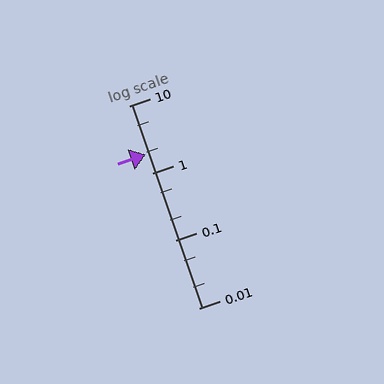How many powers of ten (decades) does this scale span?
The scale spans 3 decades, from 0.01 to 10.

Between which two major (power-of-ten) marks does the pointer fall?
The pointer is between 1 and 10.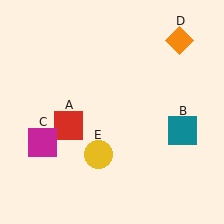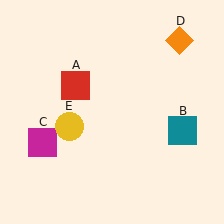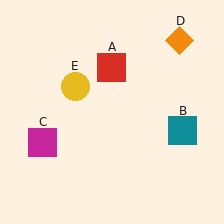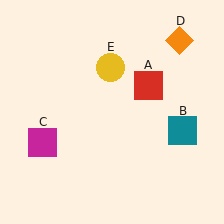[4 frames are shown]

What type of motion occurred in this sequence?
The red square (object A), yellow circle (object E) rotated clockwise around the center of the scene.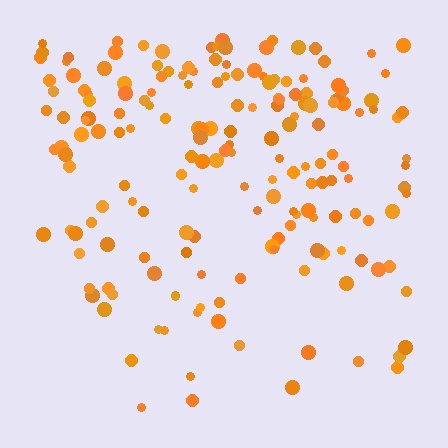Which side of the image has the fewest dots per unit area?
The bottom.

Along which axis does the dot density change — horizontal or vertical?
Vertical.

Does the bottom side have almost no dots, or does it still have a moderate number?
Still a moderate number, just noticeably fewer than the top.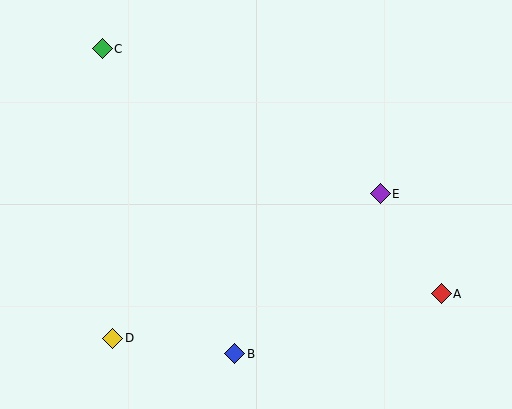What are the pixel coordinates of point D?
Point D is at (113, 338).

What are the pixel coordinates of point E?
Point E is at (380, 194).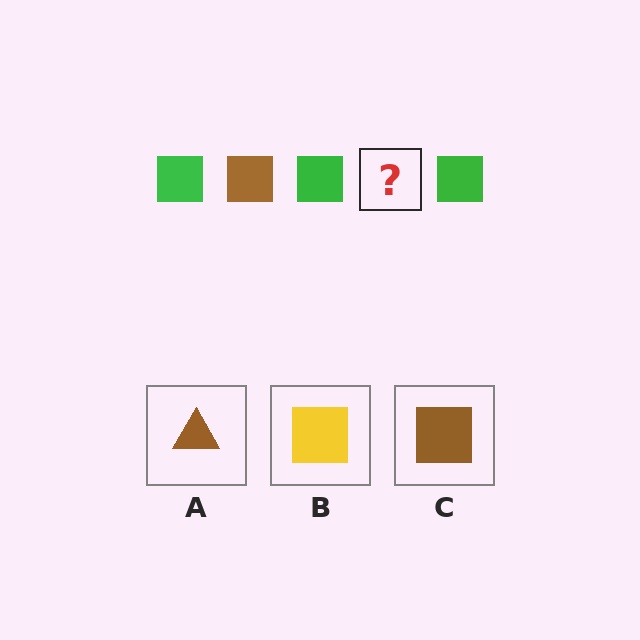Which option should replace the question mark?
Option C.